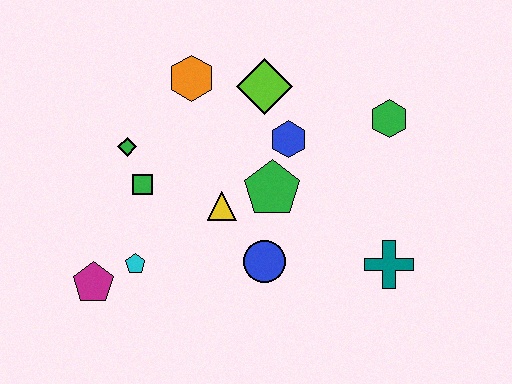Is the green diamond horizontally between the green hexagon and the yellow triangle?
No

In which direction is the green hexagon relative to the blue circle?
The green hexagon is above the blue circle.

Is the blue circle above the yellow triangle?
No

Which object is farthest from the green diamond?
The teal cross is farthest from the green diamond.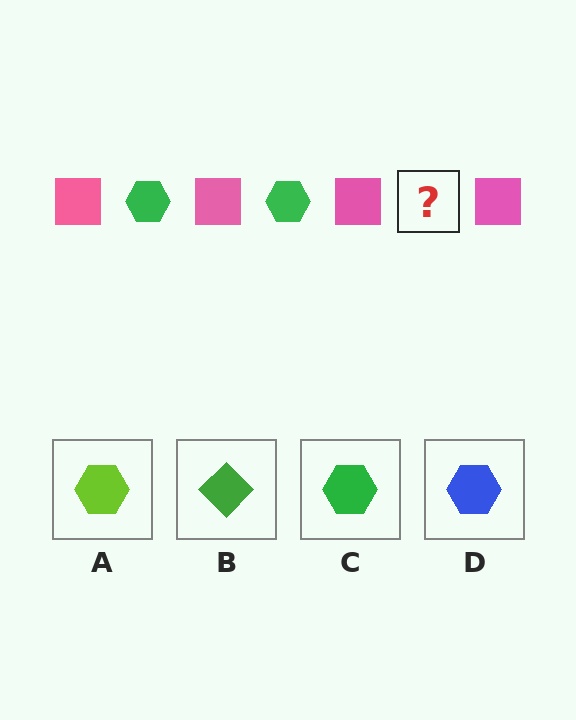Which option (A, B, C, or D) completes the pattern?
C.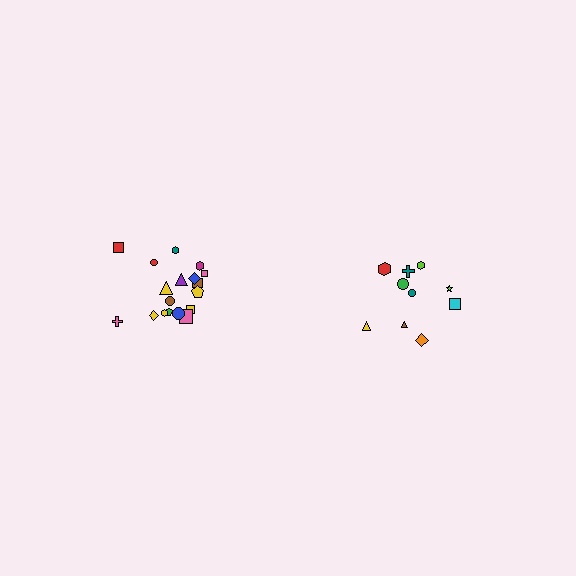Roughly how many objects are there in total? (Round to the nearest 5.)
Roughly 30 objects in total.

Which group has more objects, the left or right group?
The left group.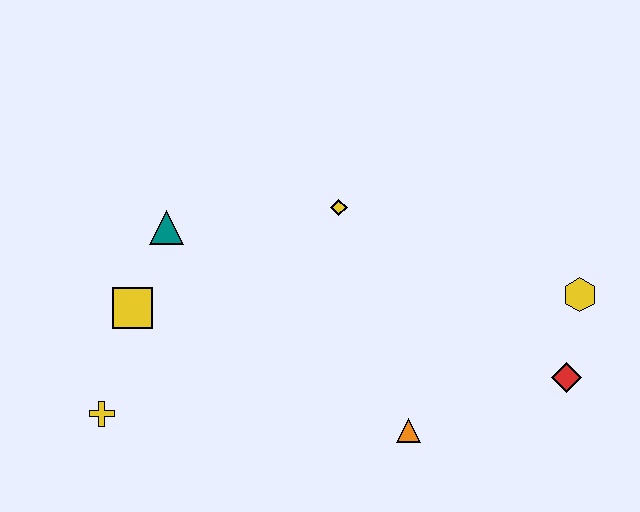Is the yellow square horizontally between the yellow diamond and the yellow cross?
Yes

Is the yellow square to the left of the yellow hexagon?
Yes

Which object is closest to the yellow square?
The teal triangle is closest to the yellow square.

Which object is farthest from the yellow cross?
The yellow hexagon is farthest from the yellow cross.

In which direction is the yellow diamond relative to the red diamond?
The yellow diamond is to the left of the red diamond.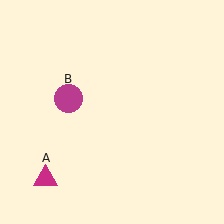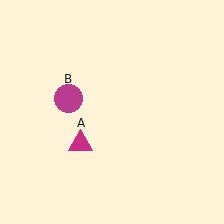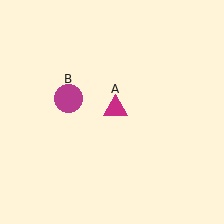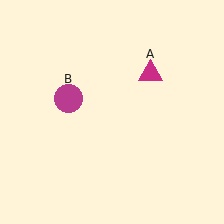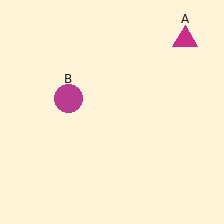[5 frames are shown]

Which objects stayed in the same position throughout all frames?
Magenta circle (object B) remained stationary.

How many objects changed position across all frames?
1 object changed position: magenta triangle (object A).